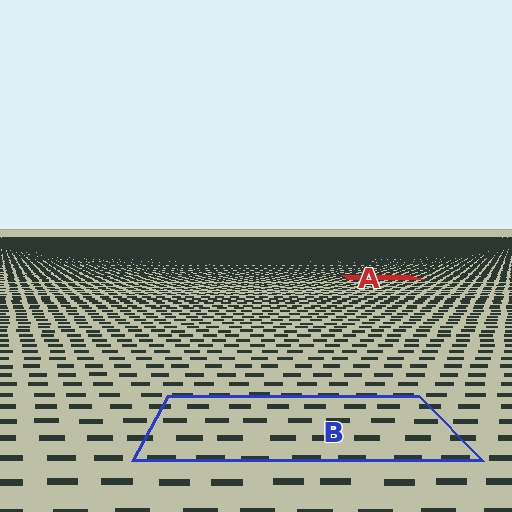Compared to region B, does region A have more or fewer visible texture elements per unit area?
Region A has more texture elements per unit area — they are packed more densely because it is farther away.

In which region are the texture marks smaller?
The texture marks are smaller in region A, because it is farther away.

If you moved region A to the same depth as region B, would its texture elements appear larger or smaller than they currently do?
They would appear larger. At a closer depth, the same texture elements are projected at a bigger on-screen size.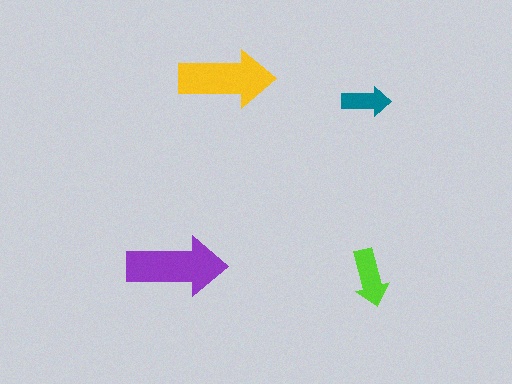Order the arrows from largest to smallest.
the purple one, the yellow one, the lime one, the teal one.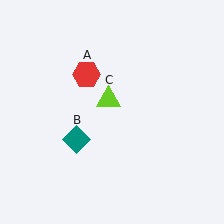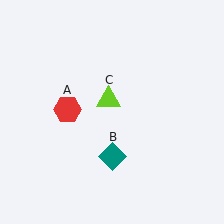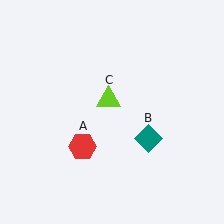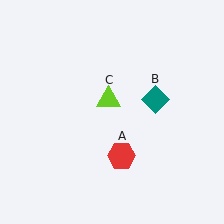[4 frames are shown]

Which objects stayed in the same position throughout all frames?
Lime triangle (object C) remained stationary.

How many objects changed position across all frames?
2 objects changed position: red hexagon (object A), teal diamond (object B).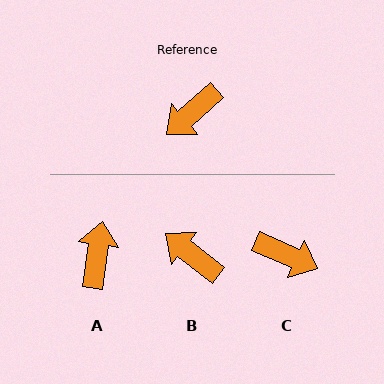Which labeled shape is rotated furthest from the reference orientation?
A, about 140 degrees away.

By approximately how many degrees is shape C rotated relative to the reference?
Approximately 115 degrees counter-clockwise.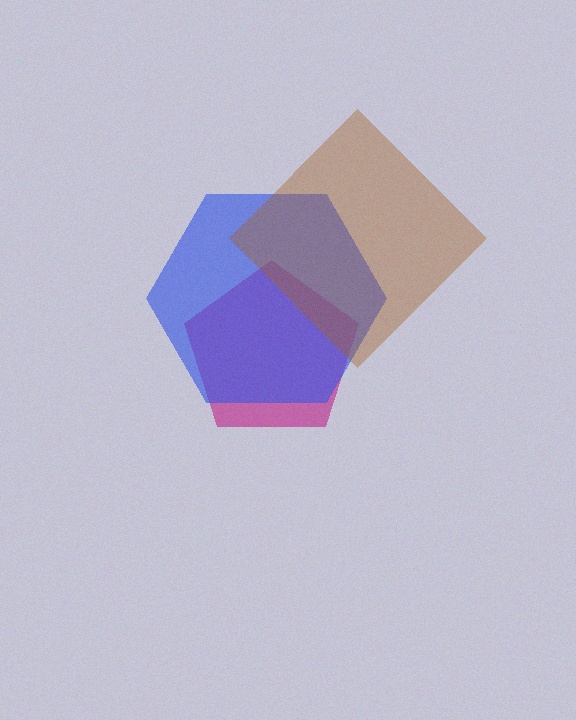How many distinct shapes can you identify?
There are 3 distinct shapes: a magenta pentagon, a blue hexagon, a brown diamond.